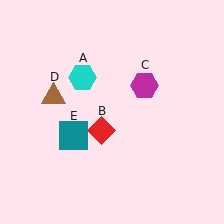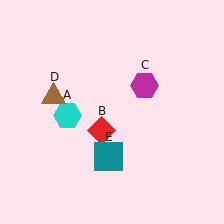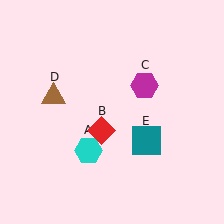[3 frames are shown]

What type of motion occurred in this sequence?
The cyan hexagon (object A), teal square (object E) rotated counterclockwise around the center of the scene.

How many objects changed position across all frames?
2 objects changed position: cyan hexagon (object A), teal square (object E).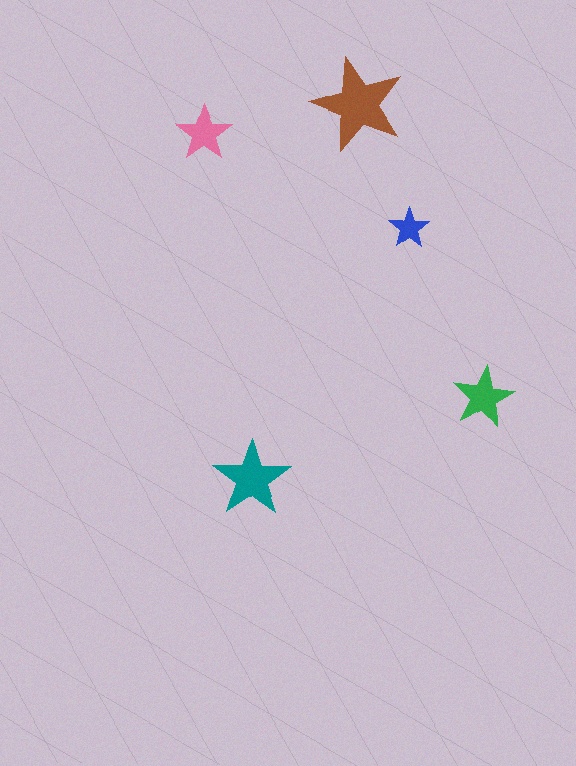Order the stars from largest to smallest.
the brown one, the teal one, the green one, the pink one, the blue one.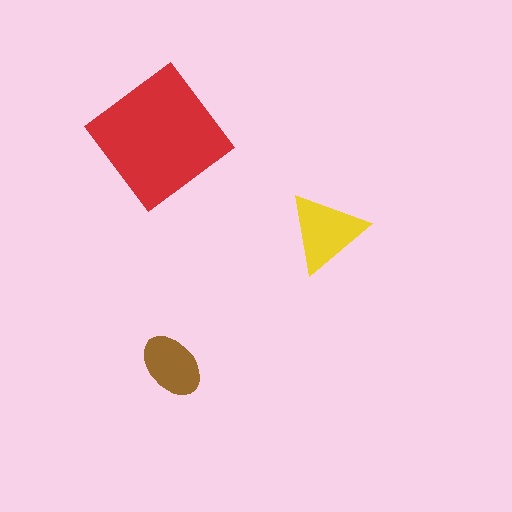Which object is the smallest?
The brown ellipse.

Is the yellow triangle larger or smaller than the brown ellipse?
Larger.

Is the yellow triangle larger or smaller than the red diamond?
Smaller.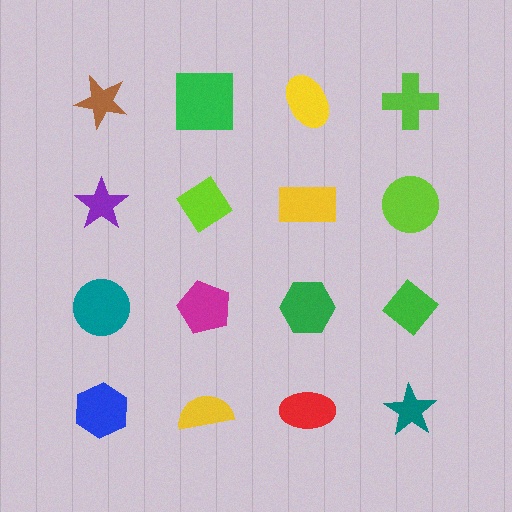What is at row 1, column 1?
A brown star.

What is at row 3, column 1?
A teal circle.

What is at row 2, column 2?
A lime diamond.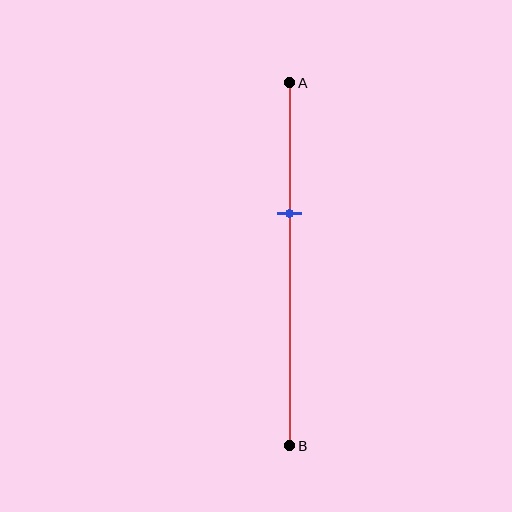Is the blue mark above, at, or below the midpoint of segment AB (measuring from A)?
The blue mark is above the midpoint of segment AB.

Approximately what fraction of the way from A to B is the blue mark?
The blue mark is approximately 35% of the way from A to B.